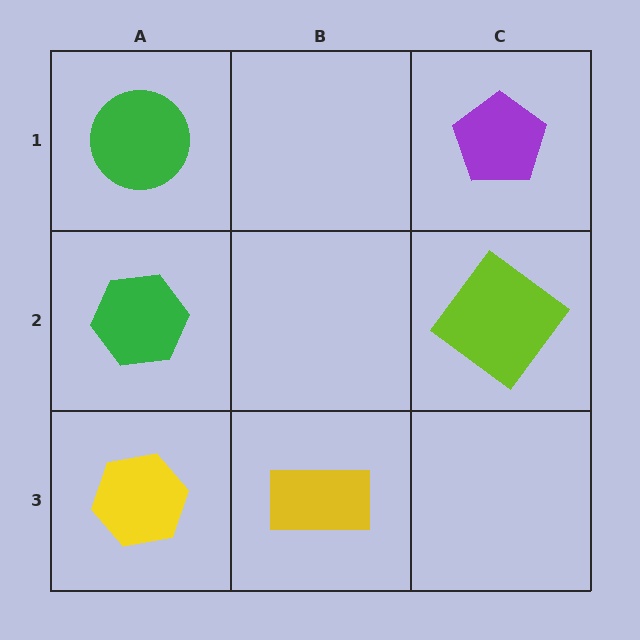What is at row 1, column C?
A purple pentagon.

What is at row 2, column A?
A green hexagon.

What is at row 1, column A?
A green circle.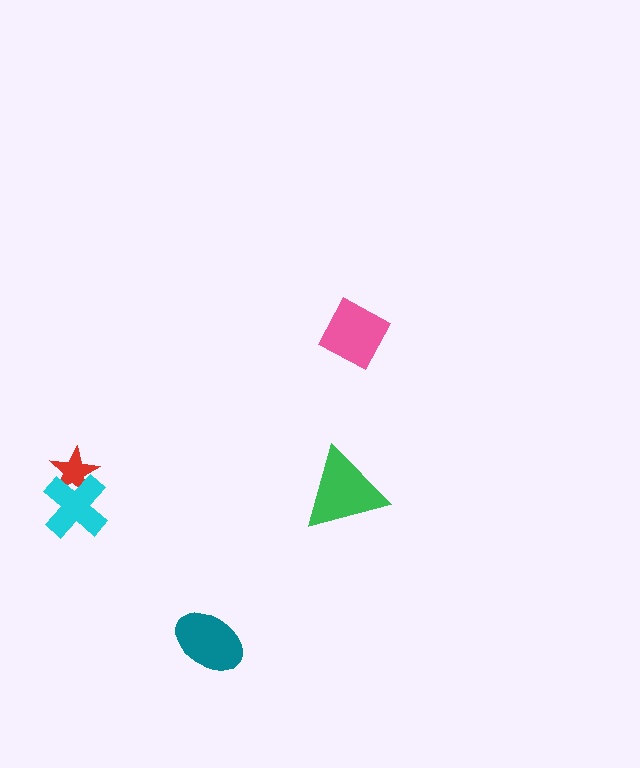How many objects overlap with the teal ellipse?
0 objects overlap with the teal ellipse.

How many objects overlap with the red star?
1 object overlaps with the red star.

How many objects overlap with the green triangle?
0 objects overlap with the green triangle.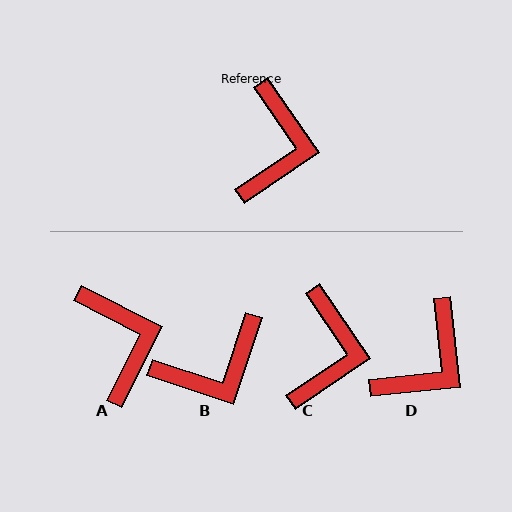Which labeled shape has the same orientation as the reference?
C.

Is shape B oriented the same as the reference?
No, it is off by about 53 degrees.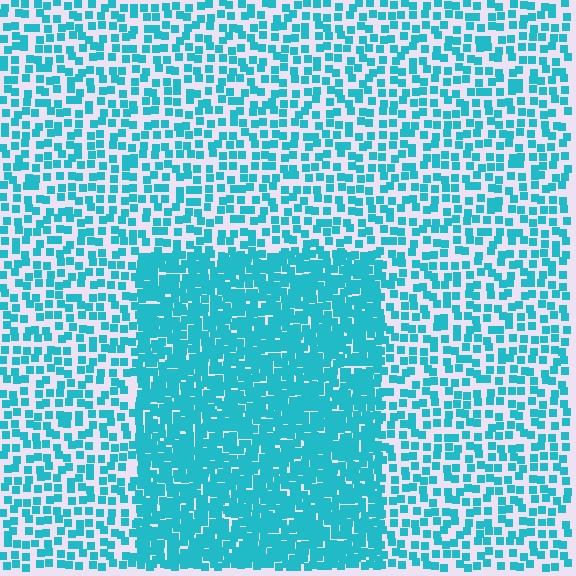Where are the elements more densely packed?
The elements are more densely packed inside the rectangle boundary.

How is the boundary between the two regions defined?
The boundary is defined by a change in element density (approximately 2.2x ratio). All elements are the same color, size, and shape.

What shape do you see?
I see a rectangle.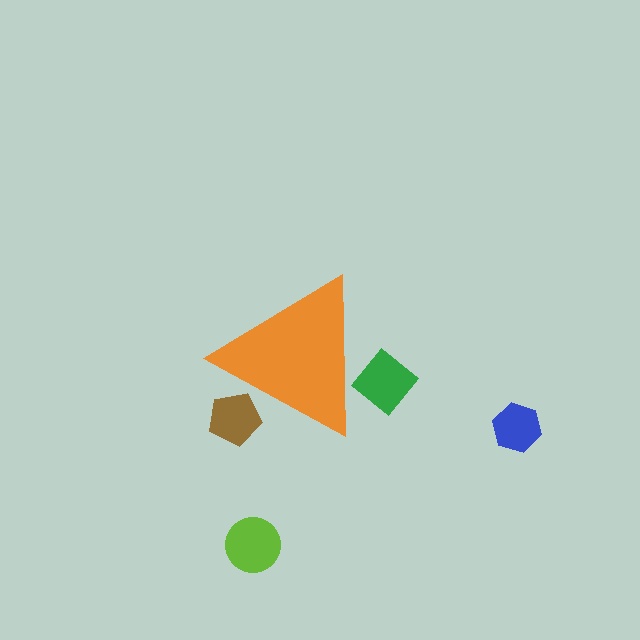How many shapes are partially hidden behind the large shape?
2 shapes are partially hidden.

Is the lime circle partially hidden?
No, the lime circle is fully visible.